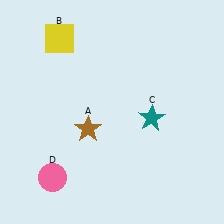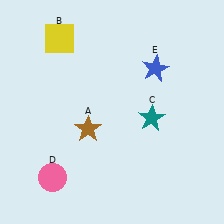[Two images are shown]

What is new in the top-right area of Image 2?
A blue star (E) was added in the top-right area of Image 2.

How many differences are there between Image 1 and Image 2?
There is 1 difference between the two images.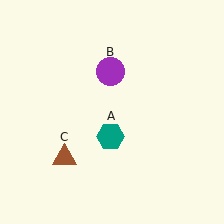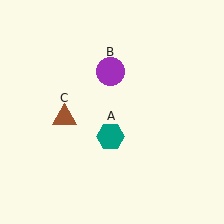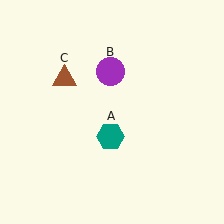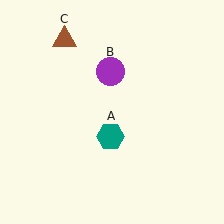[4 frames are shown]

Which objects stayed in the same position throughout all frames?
Teal hexagon (object A) and purple circle (object B) remained stationary.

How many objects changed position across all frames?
1 object changed position: brown triangle (object C).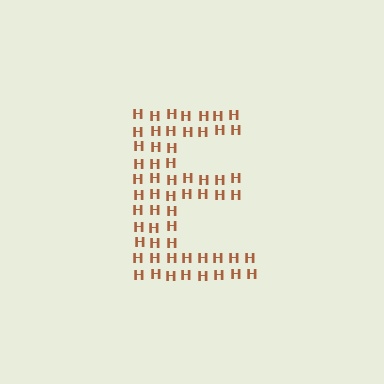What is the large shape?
The large shape is the letter E.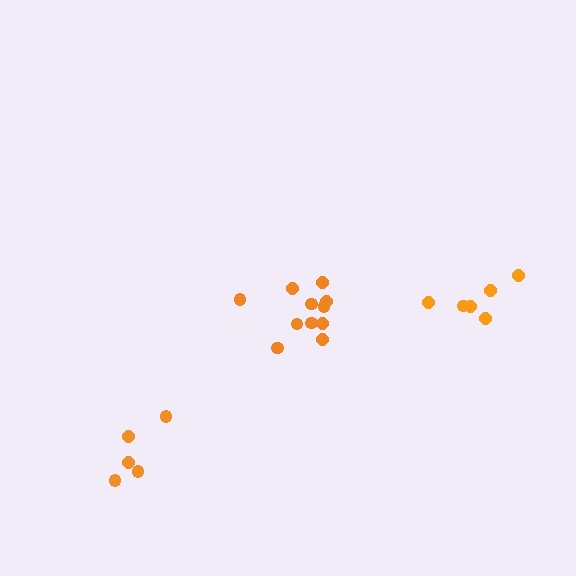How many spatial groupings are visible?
There are 3 spatial groupings.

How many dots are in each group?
Group 1: 6 dots, Group 2: 11 dots, Group 3: 5 dots (22 total).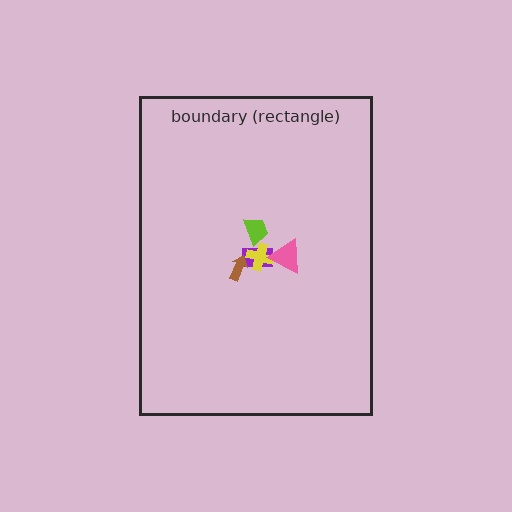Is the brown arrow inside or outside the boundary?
Inside.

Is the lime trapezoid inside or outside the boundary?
Inside.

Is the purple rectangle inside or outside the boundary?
Inside.